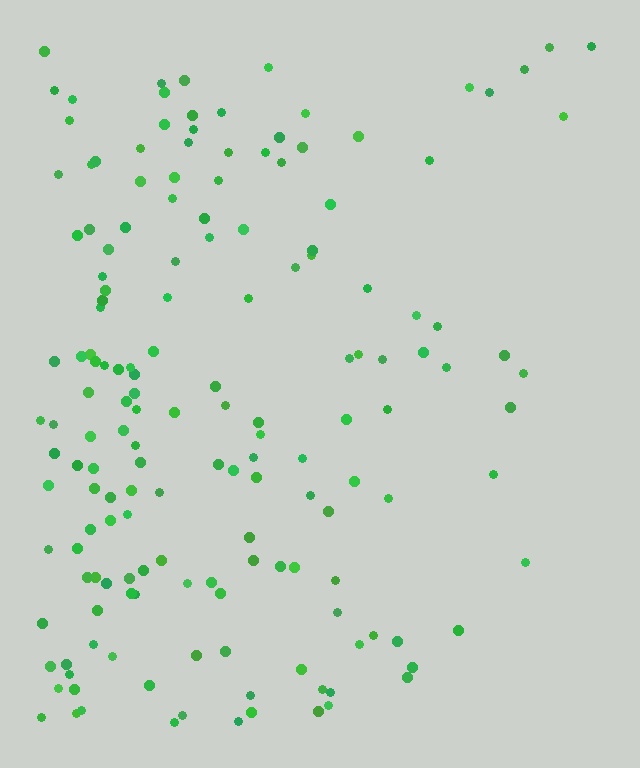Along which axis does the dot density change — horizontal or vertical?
Horizontal.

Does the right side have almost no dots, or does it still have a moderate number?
Still a moderate number, just noticeably fewer than the left.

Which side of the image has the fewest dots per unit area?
The right.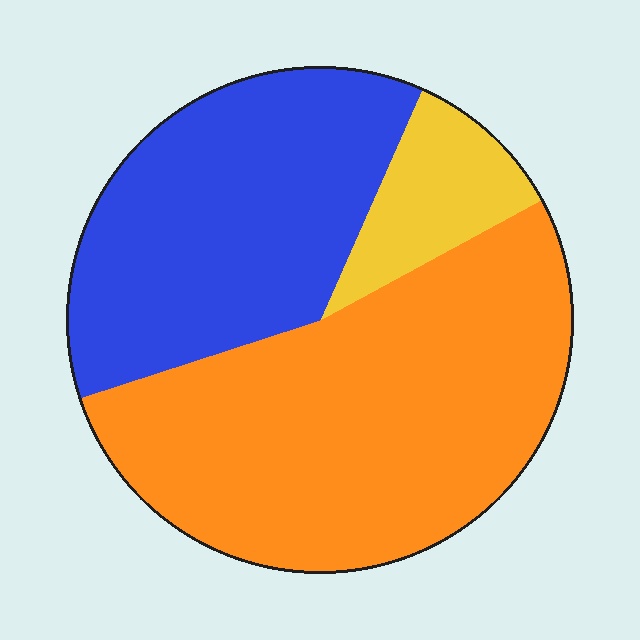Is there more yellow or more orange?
Orange.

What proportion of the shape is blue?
Blue takes up about three eighths (3/8) of the shape.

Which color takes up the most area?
Orange, at roughly 55%.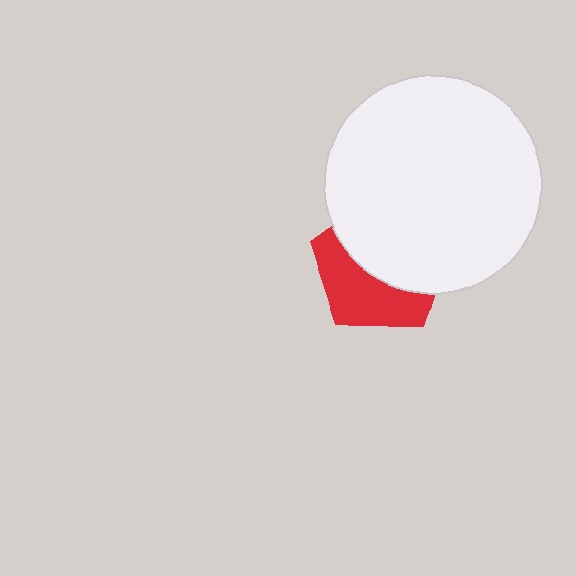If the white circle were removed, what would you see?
You would see the complete red pentagon.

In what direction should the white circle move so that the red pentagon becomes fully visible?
The white circle should move up. That is the shortest direction to clear the overlap and leave the red pentagon fully visible.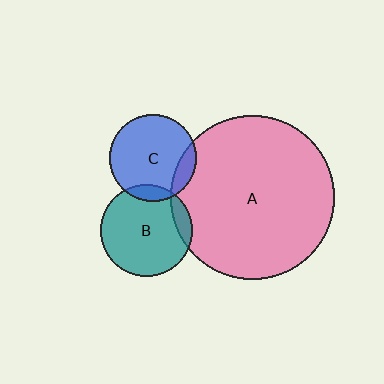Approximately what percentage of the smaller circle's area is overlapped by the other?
Approximately 10%.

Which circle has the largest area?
Circle A (pink).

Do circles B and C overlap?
Yes.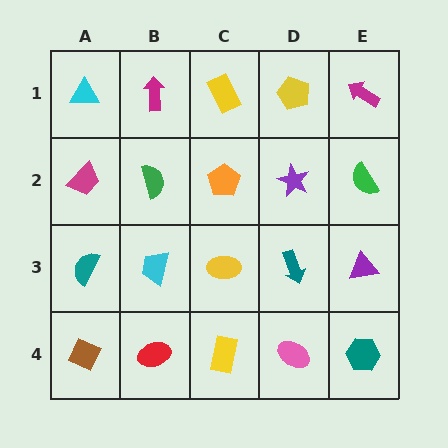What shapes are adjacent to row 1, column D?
A purple star (row 2, column D), a yellow rectangle (row 1, column C), a magenta arrow (row 1, column E).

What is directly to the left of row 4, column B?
A brown diamond.